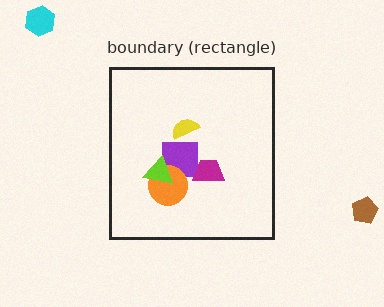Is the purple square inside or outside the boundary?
Inside.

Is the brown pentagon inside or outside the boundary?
Outside.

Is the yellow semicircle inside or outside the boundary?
Inside.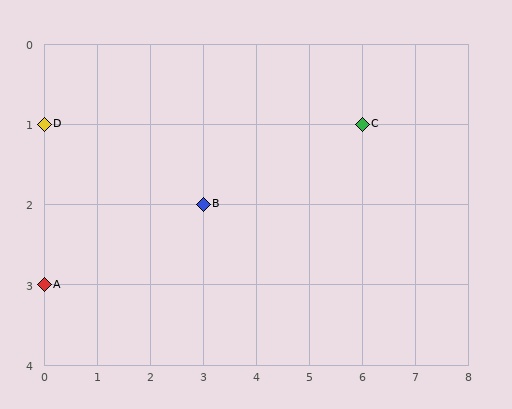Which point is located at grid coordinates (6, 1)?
Point C is at (6, 1).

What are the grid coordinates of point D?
Point D is at grid coordinates (0, 1).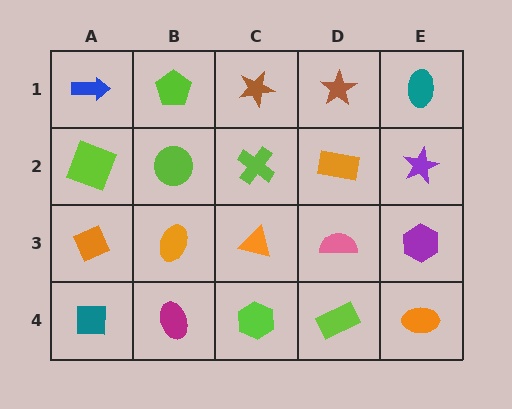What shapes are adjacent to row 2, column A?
A blue arrow (row 1, column A), an orange diamond (row 3, column A), a lime circle (row 2, column B).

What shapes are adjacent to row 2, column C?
A brown star (row 1, column C), an orange triangle (row 3, column C), a lime circle (row 2, column B), an orange rectangle (row 2, column D).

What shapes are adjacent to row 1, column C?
A lime cross (row 2, column C), a lime pentagon (row 1, column B), a brown star (row 1, column D).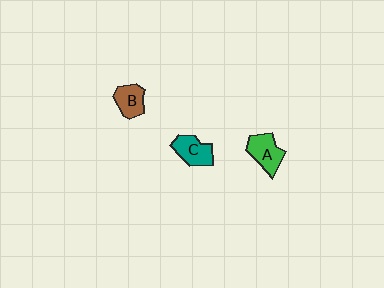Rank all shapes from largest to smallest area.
From largest to smallest: A (green), C (teal), B (brown).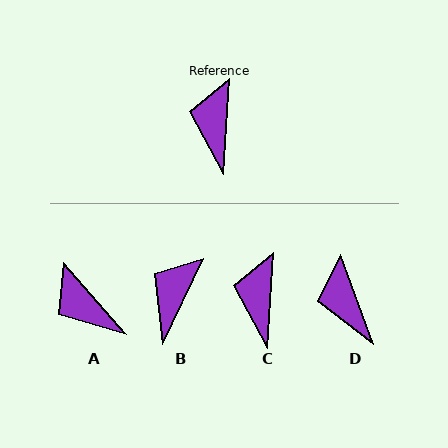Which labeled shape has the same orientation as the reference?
C.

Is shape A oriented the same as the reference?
No, it is off by about 45 degrees.